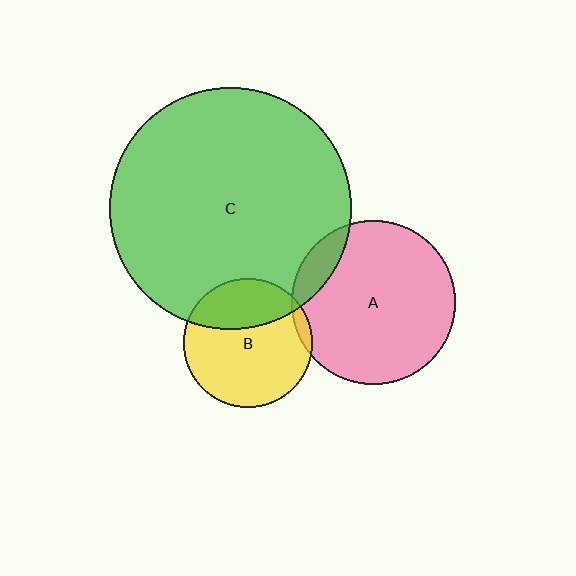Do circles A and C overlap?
Yes.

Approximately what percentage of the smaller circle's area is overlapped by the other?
Approximately 10%.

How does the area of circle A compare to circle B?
Approximately 1.6 times.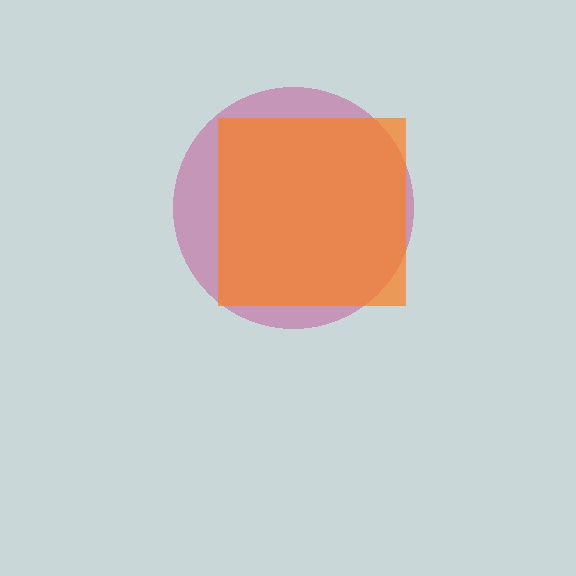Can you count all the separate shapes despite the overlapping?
Yes, there are 2 separate shapes.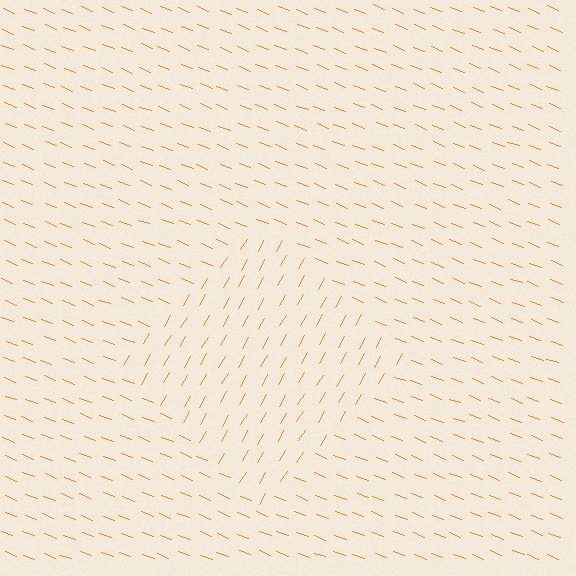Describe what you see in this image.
The image is filled with small orange line segments. A diamond region in the image has lines oriented differently from the surrounding lines, creating a visible texture boundary.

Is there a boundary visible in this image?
Yes, there is a texture boundary formed by a change in line orientation.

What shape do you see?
I see a diamond.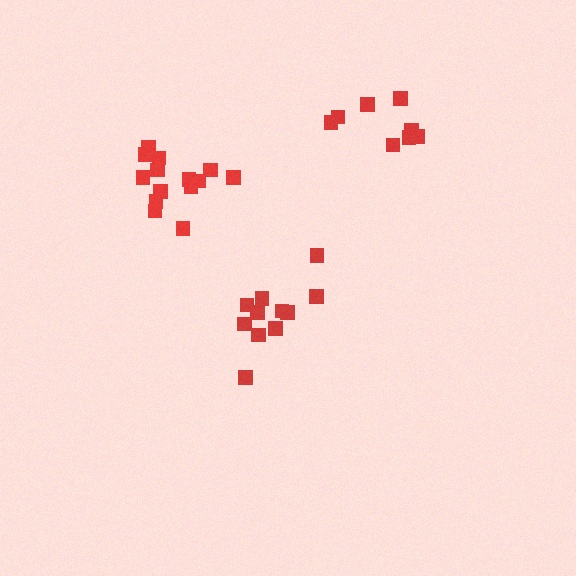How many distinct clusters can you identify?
There are 3 distinct clusters.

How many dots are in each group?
Group 1: 11 dots, Group 2: 8 dots, Group 3: 14 dots (33 total).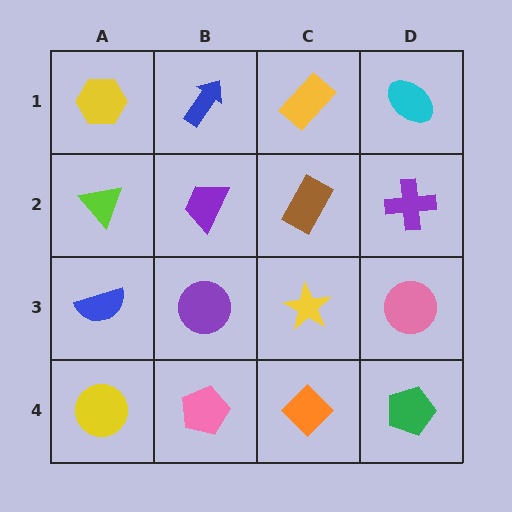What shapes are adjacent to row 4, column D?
A pink circle (row 3, column D), an orange diamond (row 4, column C).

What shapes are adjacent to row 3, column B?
A purple trapezoid (row 2, column B), a pink pentagon (row 4, column B), a blue semicircle (row 3, column A), a yellow star (row 3, column C).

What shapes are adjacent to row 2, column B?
A blue arrow (row 1, column B), a purple circle (row 3, column B), a lime triangle (row 2, column A), a brown rectangle (row 2, column C).